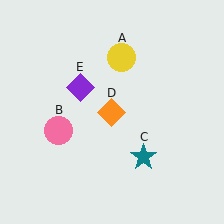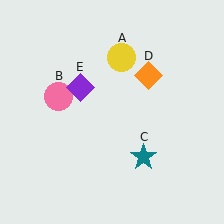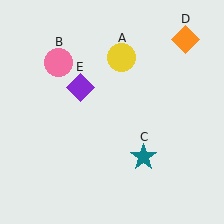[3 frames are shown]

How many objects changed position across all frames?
2 objects changed position: pink circle (object B), orange diamond (object D).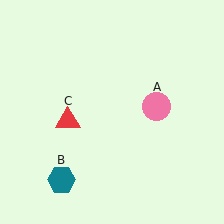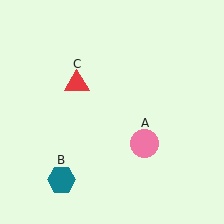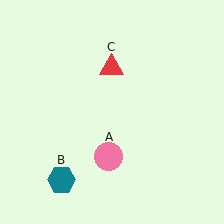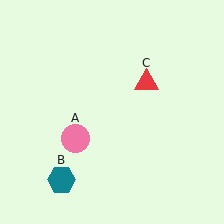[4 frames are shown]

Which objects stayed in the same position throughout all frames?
Teal hexagon (object B) remained stationary.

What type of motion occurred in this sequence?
The pink circle (object A), red triangle (object C) rotated clockwise around the center of the scene.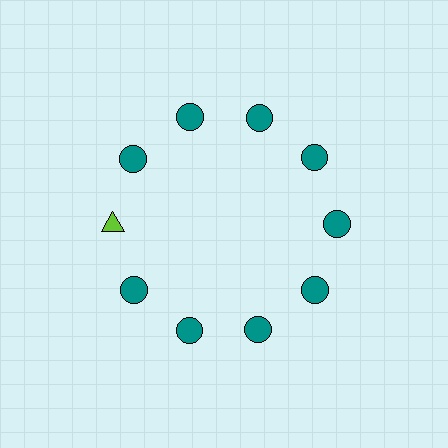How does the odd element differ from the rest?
It differs in both color (lime instead of teal) and shape (triangle instead of circle).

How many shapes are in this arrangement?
There are 10 shapes arranged in a ring pattern.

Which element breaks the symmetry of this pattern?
The lime triangle at roughly the 9 o'clock position breaks the symmetry. All other shapes are teal circles.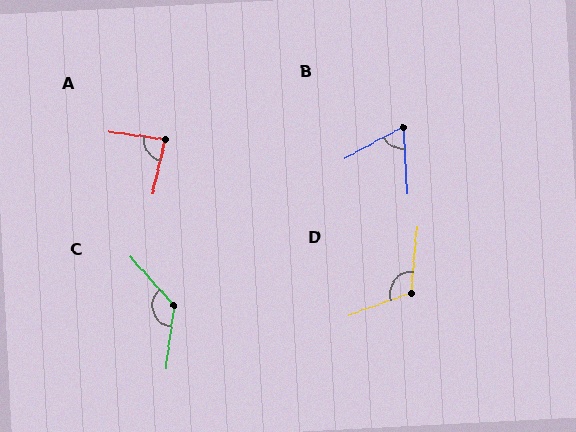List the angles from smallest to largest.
B (65°), A (84°), D (115°), C (131°).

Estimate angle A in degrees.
Approximately 84 degrees.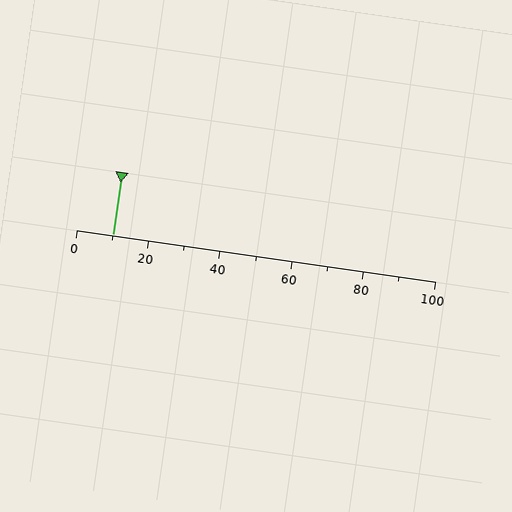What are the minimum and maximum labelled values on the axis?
The axis runs from 0 to 100.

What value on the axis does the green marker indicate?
The marker indicates approximately 10.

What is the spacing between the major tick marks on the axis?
The major ticks are spaced 20 apart.